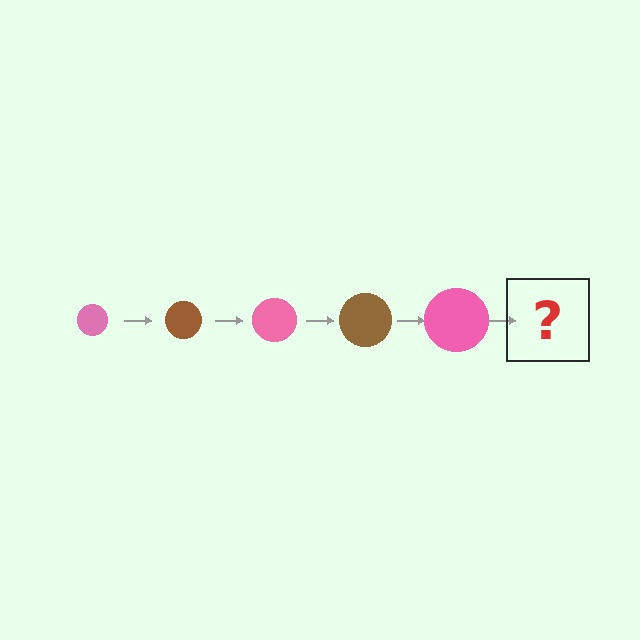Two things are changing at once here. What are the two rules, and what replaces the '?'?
The two rules are that the circle grows larger each step and the color cycles through pink and brown. The '?' should be a brown circle, larger than the previous one.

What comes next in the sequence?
The next element should be a brown circle, larger than the previous one.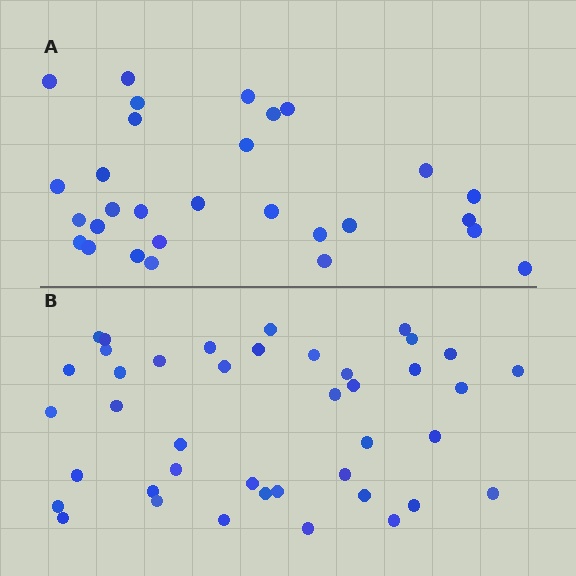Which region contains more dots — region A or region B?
Region B (the bottom region) has more dots.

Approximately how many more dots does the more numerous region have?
Region B has roughly 12 or so more dots than region A.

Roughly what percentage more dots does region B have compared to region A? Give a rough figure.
About 40% more.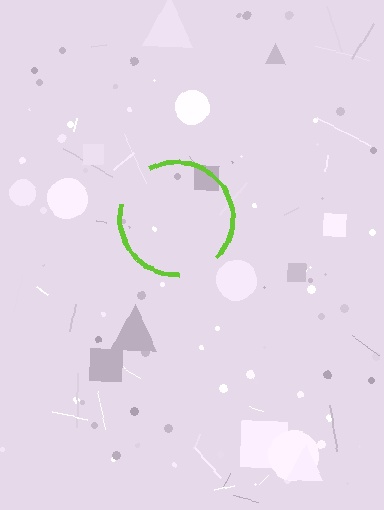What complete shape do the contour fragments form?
The contour fragments form a circle.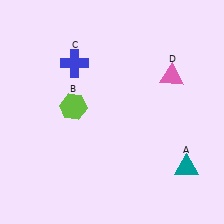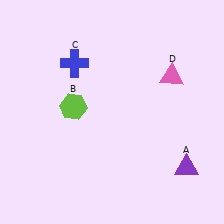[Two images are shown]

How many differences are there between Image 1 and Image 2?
There is 1 difference between the two images.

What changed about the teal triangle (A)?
In Image 1, A is teal. In Image 2, it changed to purple.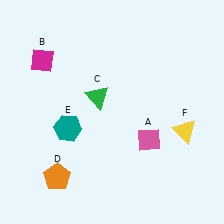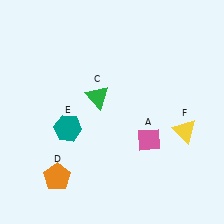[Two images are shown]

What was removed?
The magenta diamond (B) was removed in Image 2.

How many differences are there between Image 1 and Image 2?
There is 1 difference between the two images.